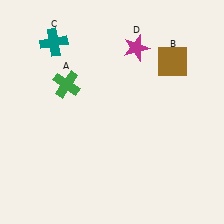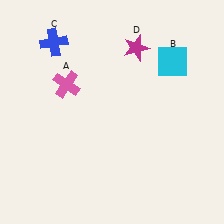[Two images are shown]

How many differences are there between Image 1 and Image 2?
There are 3 differences between the two images.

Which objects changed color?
A changed from green to pink. B changed from brown to cyan. C changed from teal to blue.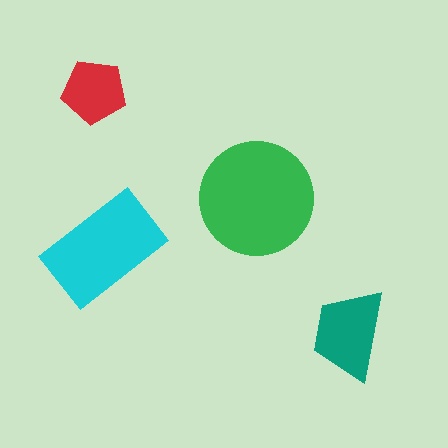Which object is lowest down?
The teal trapezoid is bottommost.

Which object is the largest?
The green circle.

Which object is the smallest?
The red pentagon.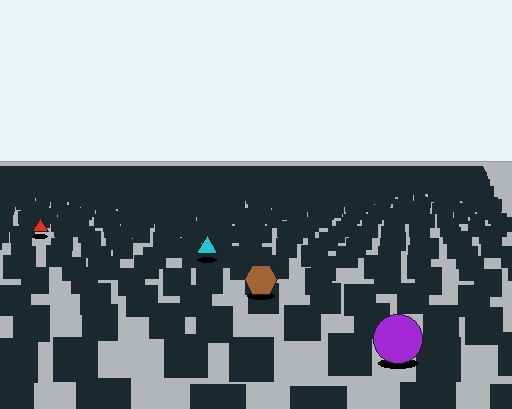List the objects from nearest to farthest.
From nearest to farthest: the purple circle, the brown hexagon, the cyan triangle, the red triangle.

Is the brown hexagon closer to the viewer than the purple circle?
No. The purple circle is closer — you can tell from the texture gradient: the ground texture is coarser near it.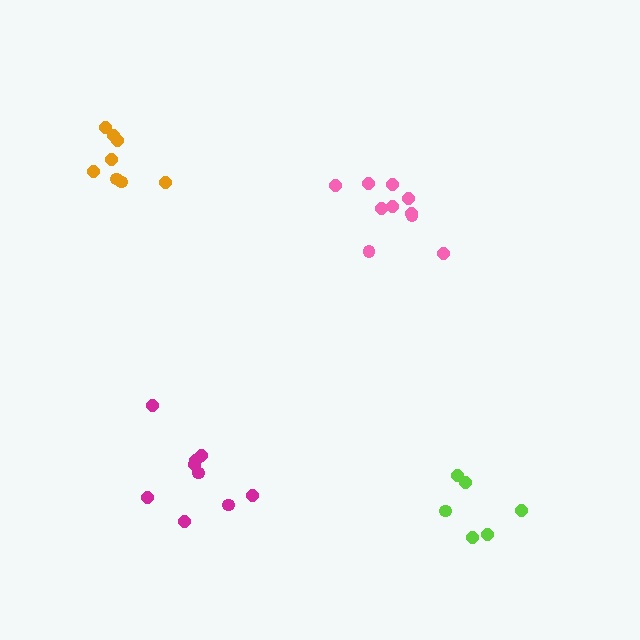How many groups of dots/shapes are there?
There are 4 groups.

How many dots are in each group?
Group 1: 10 dots, Group 2: 8 dots, Group 3: 9 dots, Group 4: 6 dots (33 total).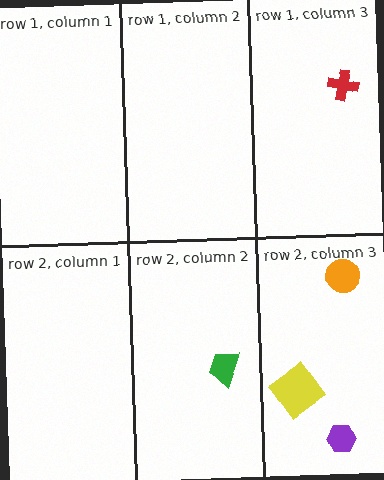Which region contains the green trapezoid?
The row 2, column 2 region.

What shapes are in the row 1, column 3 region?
The red cross.